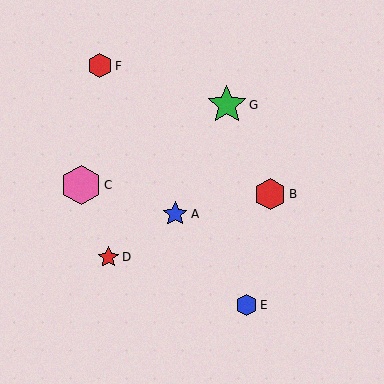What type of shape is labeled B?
Shape B is a red hexagon.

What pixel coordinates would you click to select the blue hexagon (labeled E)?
Click at (247, 305) to select the blue hexagon E.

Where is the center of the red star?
The center of the red star is at (108, 257).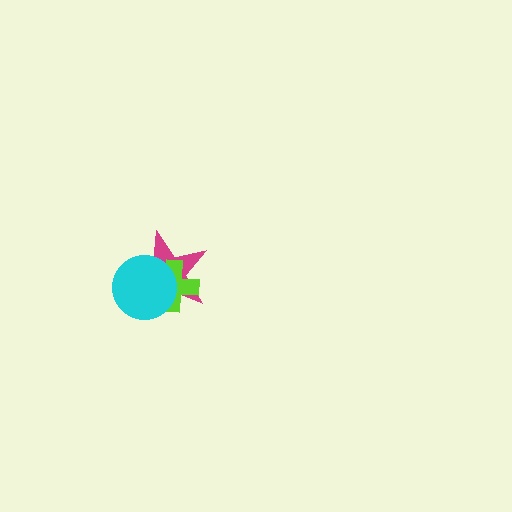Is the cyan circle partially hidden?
No, no other shape covers it.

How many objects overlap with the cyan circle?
2 objects overlap with the cyan circle.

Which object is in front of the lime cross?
The cyan circle is in front of the lime cross.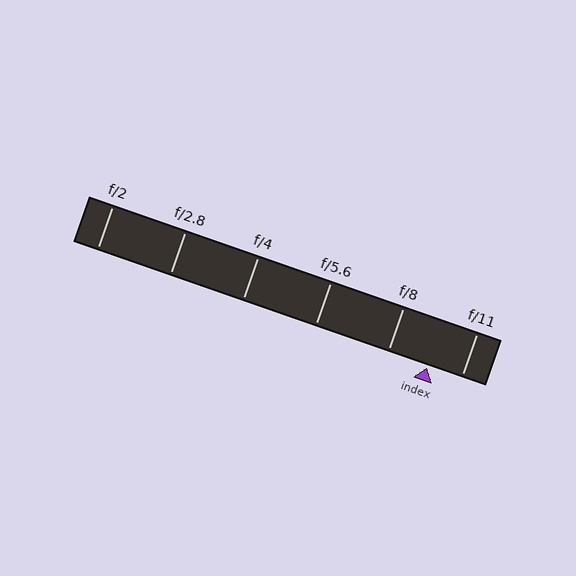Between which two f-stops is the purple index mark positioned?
The index mark is between f/8 and f/11.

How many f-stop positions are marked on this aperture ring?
There are 6 f-stop positions marked.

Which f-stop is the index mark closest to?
The index mark is closest to f/11.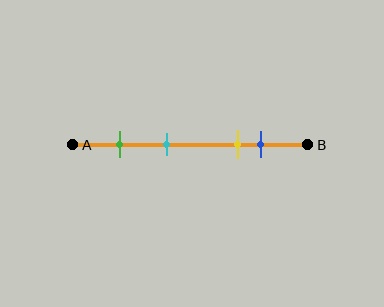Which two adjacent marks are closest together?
The yellow and blue marks are the closest adjacent pair.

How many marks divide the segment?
There are 4 marks dividing the segment.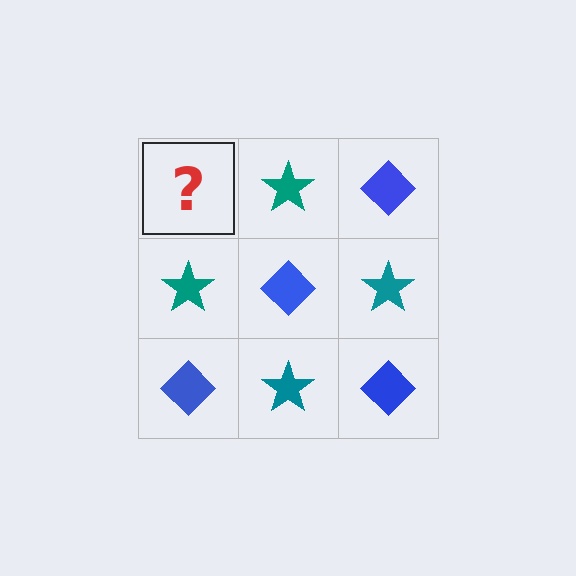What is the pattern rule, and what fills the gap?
The rule is that it alternates blue diamond and teal star in a checkerboard pattern. The gap should be filled with a blue diamond.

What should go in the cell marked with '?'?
The missing cell should contain a blue diamond.